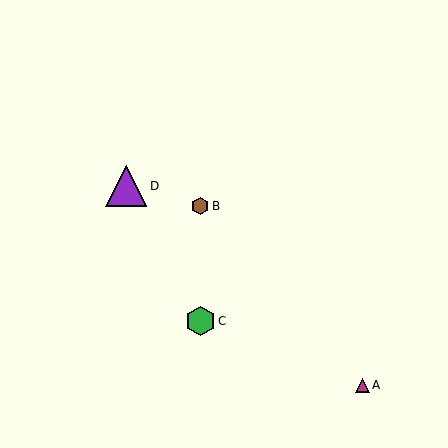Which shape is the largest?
The purple triangle (labeled D) is the largest.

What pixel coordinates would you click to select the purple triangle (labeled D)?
Click at (126, 186) to select the purple triangle D.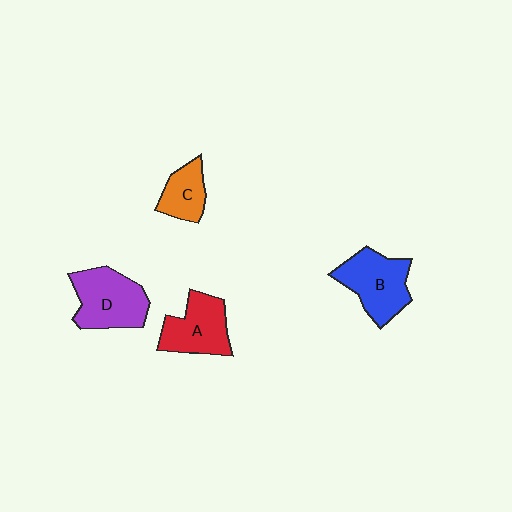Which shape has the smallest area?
Shape C (orange).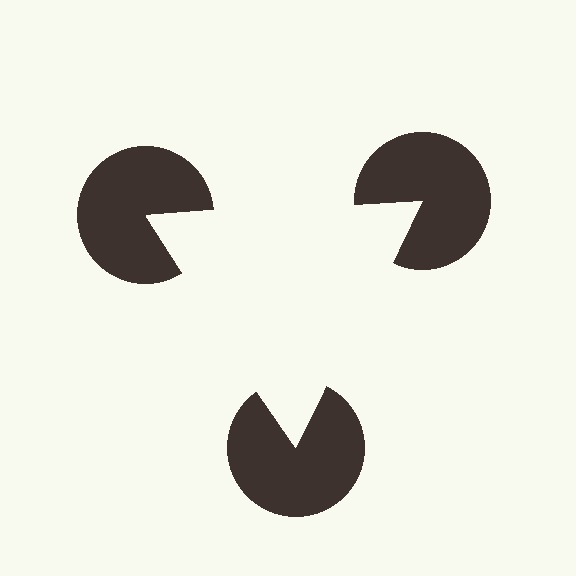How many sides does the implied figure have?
3 sides.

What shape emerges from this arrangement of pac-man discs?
An illusory triangle — its edges are inferred from the aligned wedge cuts in the pac-man discs, not physically drawn.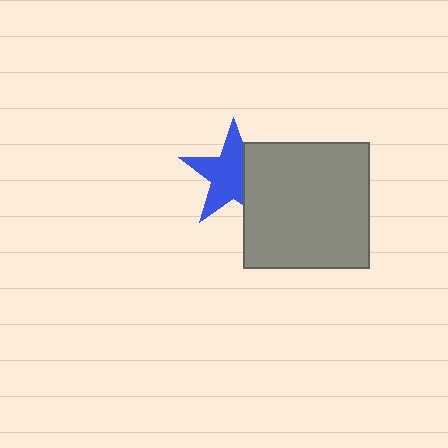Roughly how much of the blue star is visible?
Most of it is visible (roughly 67%).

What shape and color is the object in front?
The object in front is a gray square.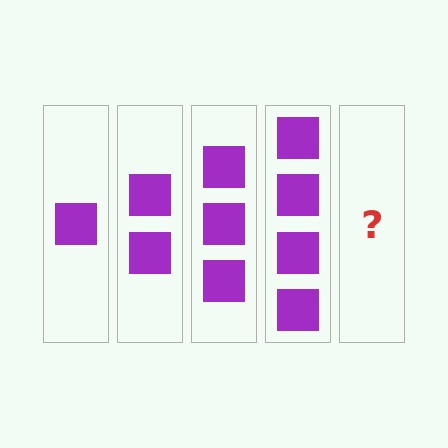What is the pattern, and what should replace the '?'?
The pattern is that each step adds one more square. The '?' should be 5 squares.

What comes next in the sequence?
The next element should be 5 squares.